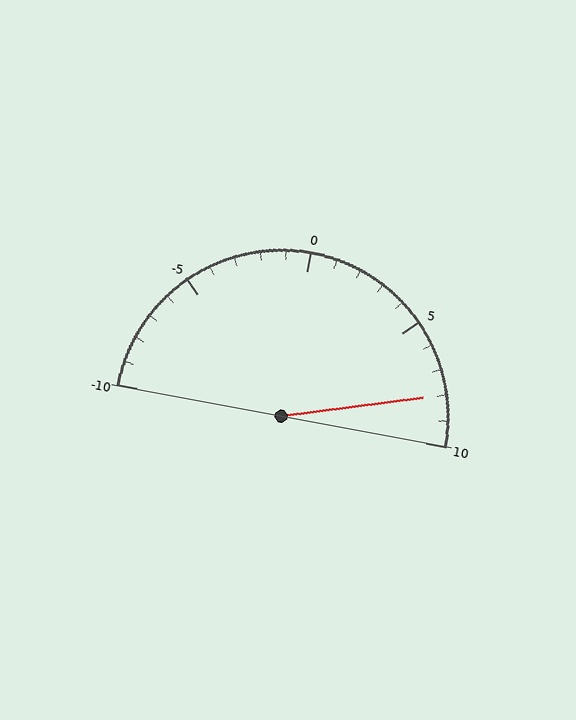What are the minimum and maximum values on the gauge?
The gauge ranges from -10 to 10.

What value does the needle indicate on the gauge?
The needle indicates approximately 8.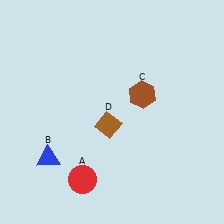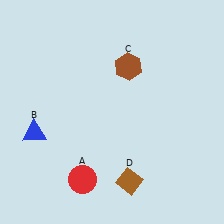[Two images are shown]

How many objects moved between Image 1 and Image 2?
3 objects moved between the two images.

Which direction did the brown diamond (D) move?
The brown diamond (D) moved down.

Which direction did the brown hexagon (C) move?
The brown hexagon (C) moved up.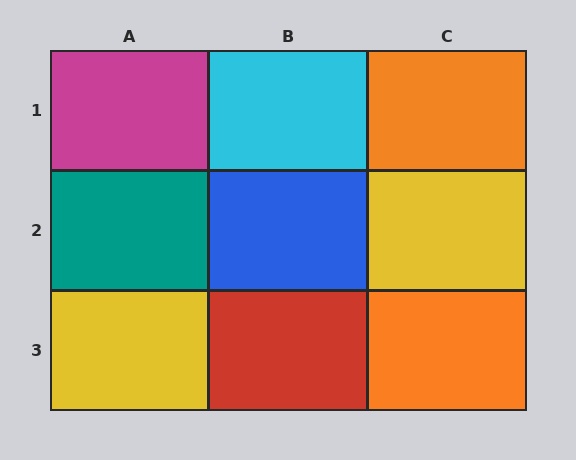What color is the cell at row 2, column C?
Yellow.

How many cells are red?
1 cell is red.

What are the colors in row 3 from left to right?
Yellow, red, orange.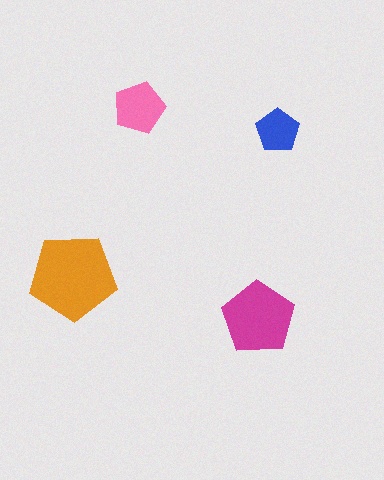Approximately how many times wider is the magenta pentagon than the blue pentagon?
About 1.5 times wider.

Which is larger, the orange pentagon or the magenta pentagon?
The orange one.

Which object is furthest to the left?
The orange pentagon is leftmost.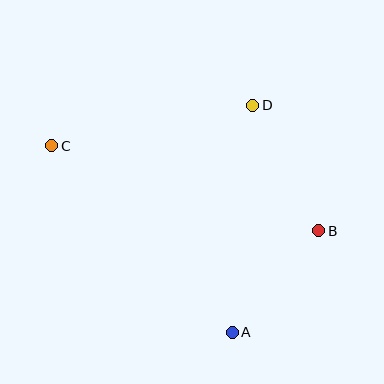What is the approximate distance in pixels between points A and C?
The distance between A and C is approximately 259 pixels.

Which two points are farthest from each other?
Points B and C are farthest from each other.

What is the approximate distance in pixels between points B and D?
The distance between B and D is approximately 142 pixels.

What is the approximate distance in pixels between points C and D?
The distance between C and D is approximately 206 pixels.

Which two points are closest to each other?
Points A and B are closest to each other.